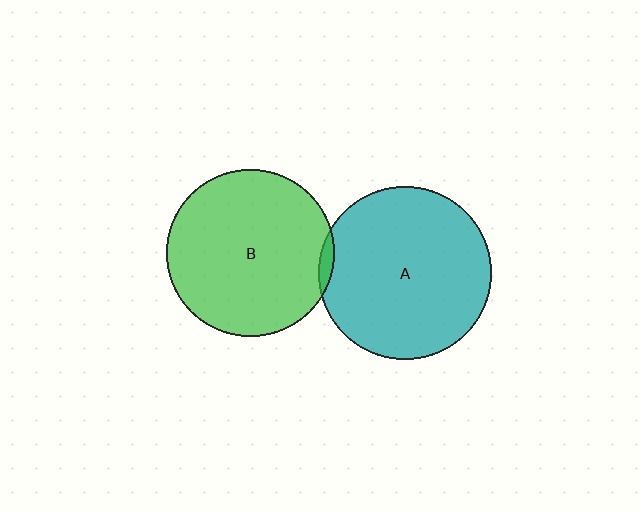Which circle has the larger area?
Circle A (teal).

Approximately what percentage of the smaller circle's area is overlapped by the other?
Approximately 5%.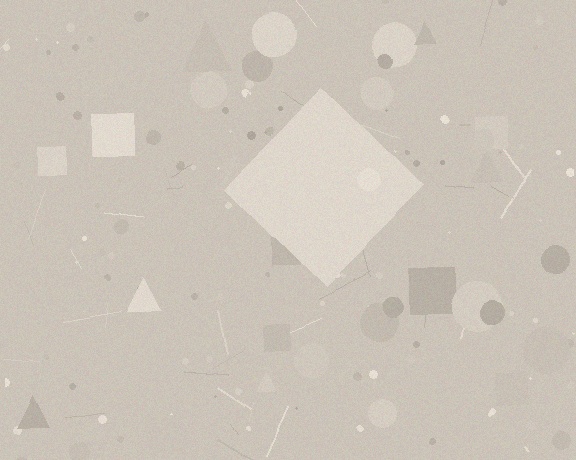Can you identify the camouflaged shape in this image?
The camouflaged shape is a diamond.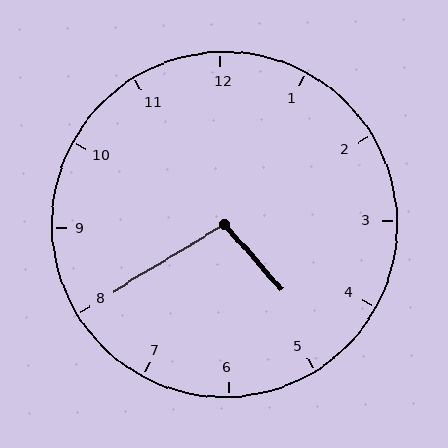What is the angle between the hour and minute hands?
Approximately 100 degrees.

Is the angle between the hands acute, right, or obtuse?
It is obtuse.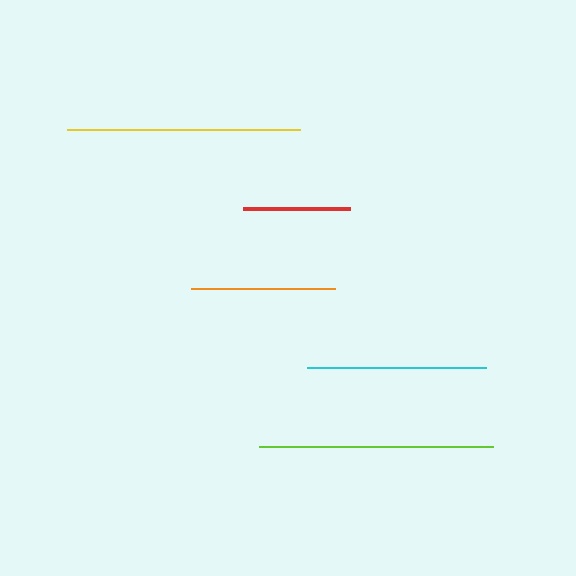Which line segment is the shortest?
The red line is the shortest at approximately 107 pixels.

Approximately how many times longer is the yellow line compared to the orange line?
The yellow line is approximately 1.6 times the length of the orange line.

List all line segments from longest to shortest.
From longest to shortest: lime, yellow, cyan, orange, red.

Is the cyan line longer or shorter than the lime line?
The lime line is longer than the cyan line.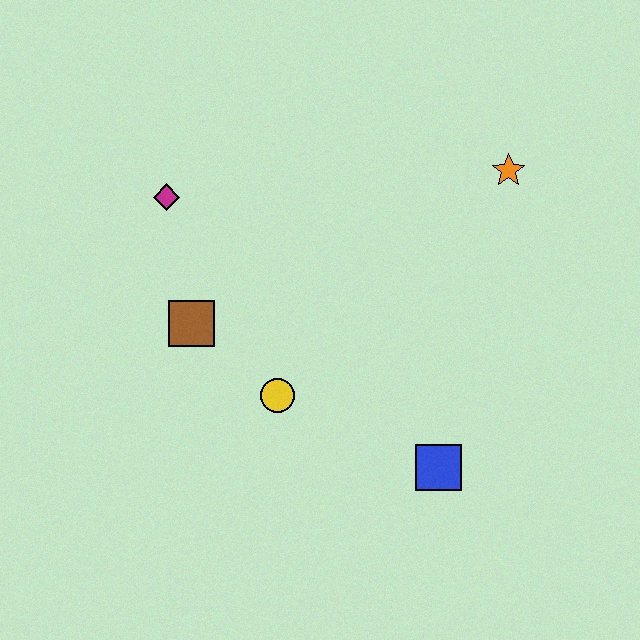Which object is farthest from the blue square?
The magenta diamond is farthest from the blue square.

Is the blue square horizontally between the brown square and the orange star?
Yes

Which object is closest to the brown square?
The yellow circle is closest to the brown square.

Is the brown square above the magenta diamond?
No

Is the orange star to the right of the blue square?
Yes